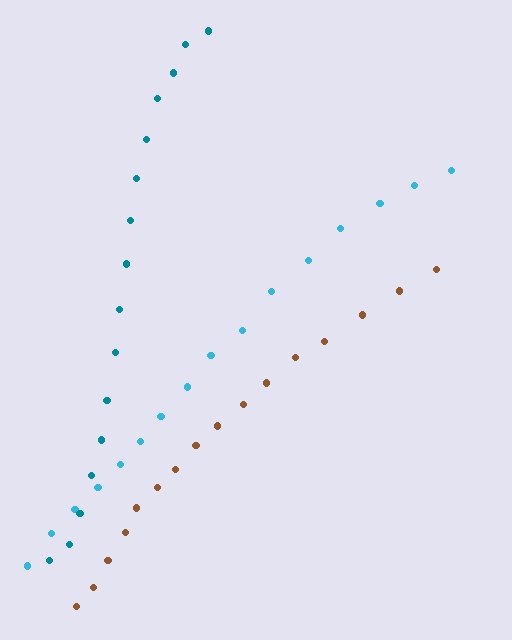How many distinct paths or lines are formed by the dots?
There are 3 distinct paths.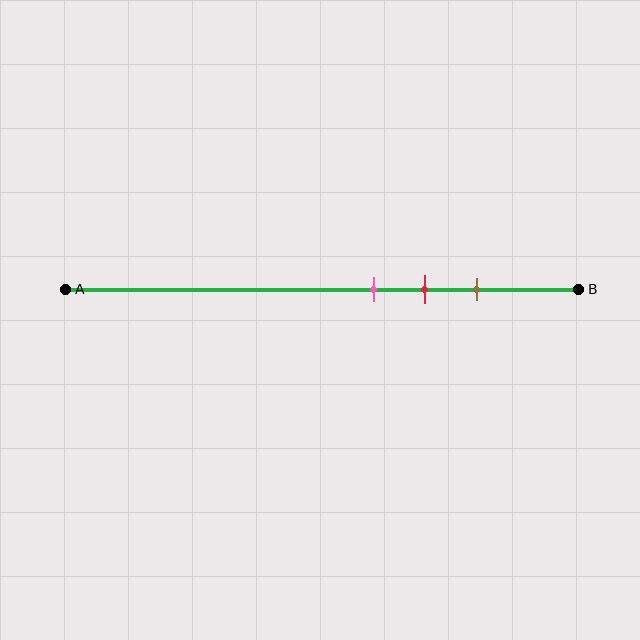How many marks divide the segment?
There are 3 marks dividing the segment.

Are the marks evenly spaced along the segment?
Yes, the marks are approximately evenly spaced.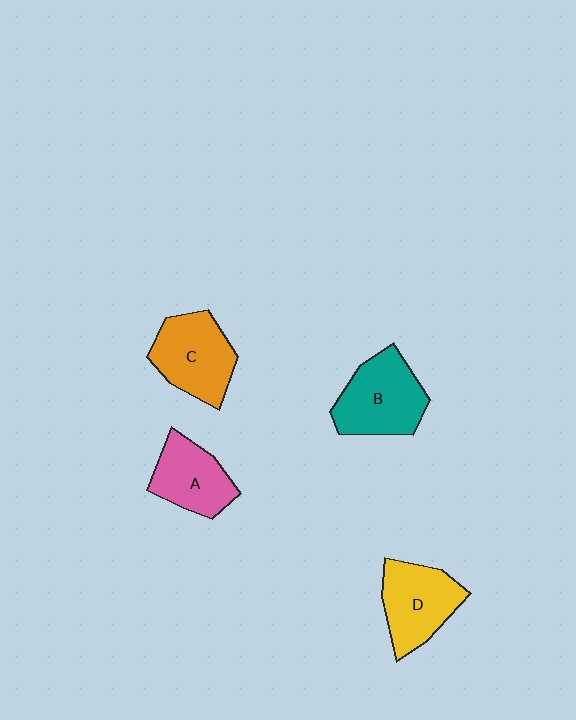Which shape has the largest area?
Shape B (teal).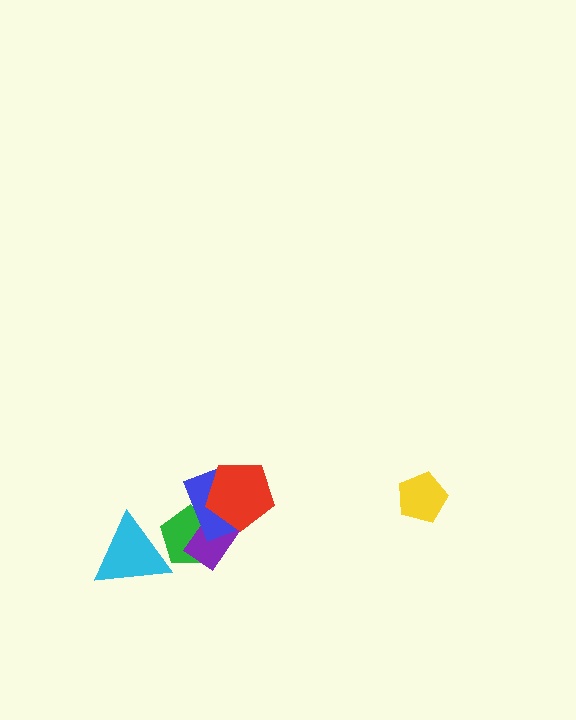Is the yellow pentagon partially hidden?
No, no other shape covers it.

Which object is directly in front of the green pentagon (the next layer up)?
The purple rectangle is directly in front of the green pentagon.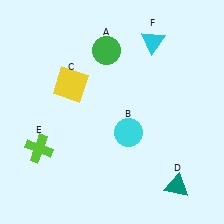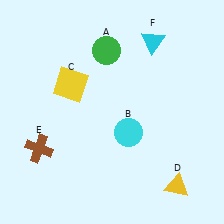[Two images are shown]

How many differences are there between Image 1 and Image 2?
There are 2 differences between the two images.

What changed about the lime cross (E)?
In Image 1, E is lime. In Image 2, it changed to brown.